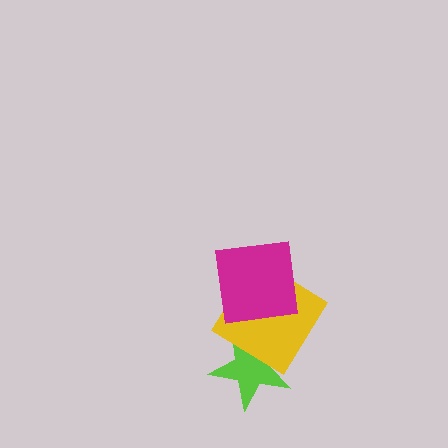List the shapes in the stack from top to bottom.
From top to bottom: the magenta square, the yellow diamond, the lime star.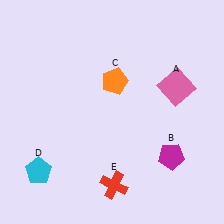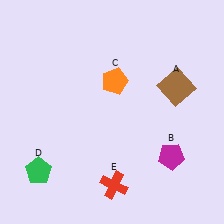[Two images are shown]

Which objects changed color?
A changed from pink to brown. D changed from cyan to green.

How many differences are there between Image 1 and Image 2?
There are 2 differences between the two images.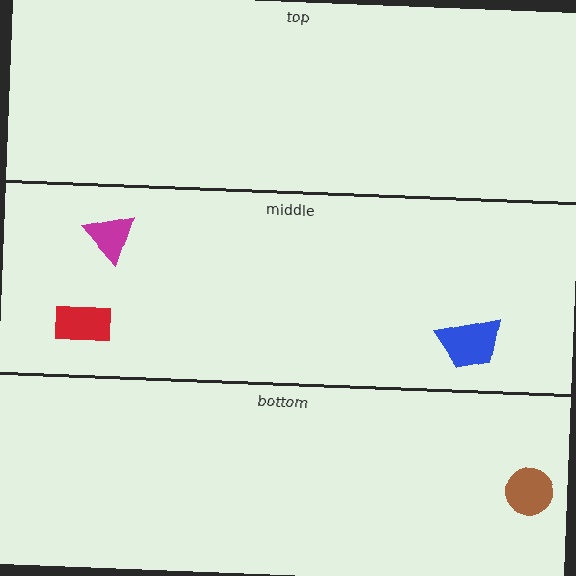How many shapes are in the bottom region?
1.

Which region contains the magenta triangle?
The middle region.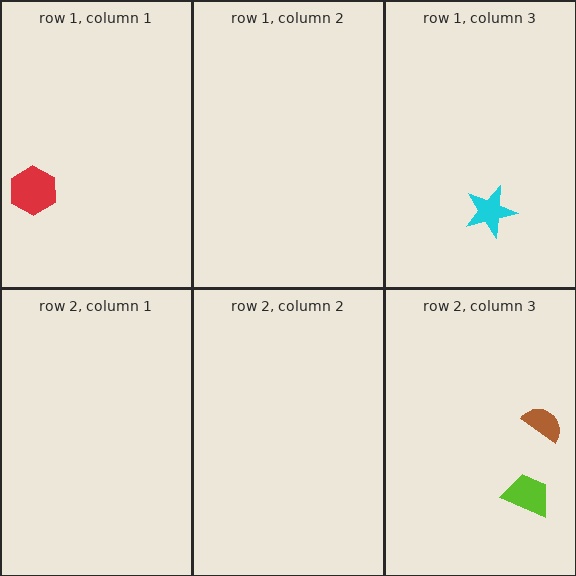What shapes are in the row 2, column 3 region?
The brown semicircle, the lime trapezoid.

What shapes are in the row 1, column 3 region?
The cyan star.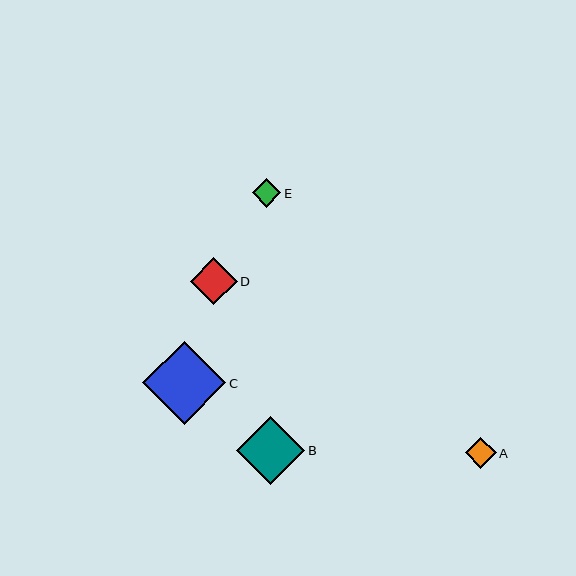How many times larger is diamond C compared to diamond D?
Diamond C is approximately 1.8 times the size of diamond D.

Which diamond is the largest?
Diamond C is the largest with a size of approximately 83 pixels.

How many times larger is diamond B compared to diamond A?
Diamond B is approximately 2.2 times the size of diamond A.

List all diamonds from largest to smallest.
From largest to smallest: C, B, D, A, E.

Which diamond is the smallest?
Diamond E is the smallest with a size of approximately 29 pixels.